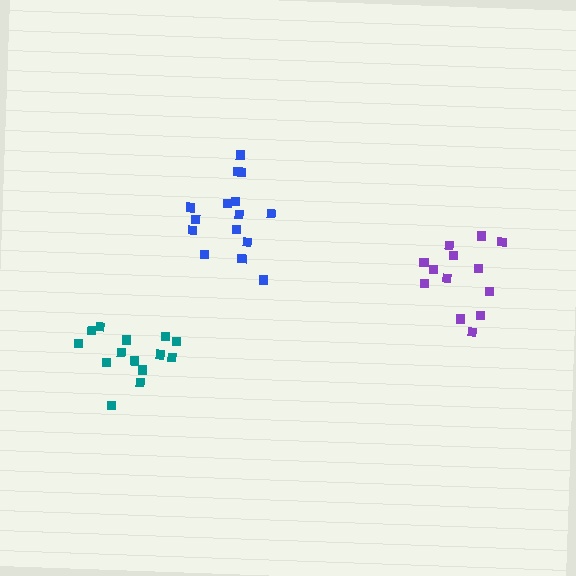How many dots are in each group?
Group 1: 13 dots, Group 2: 15 dots, Group 3: 14 dots (42 total).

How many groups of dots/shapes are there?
There are 3 groups.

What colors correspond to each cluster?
The clusters are colored: purple, blue, teal.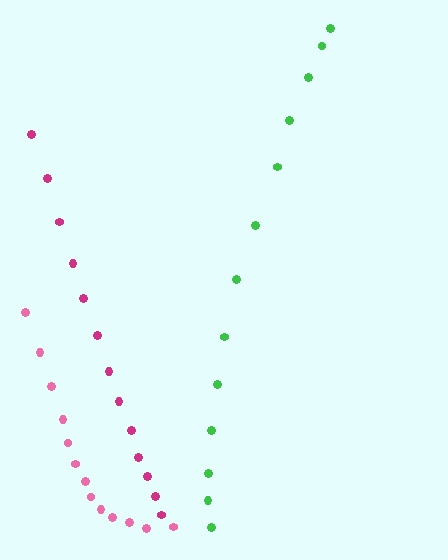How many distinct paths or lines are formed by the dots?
There are 3 distinct paths.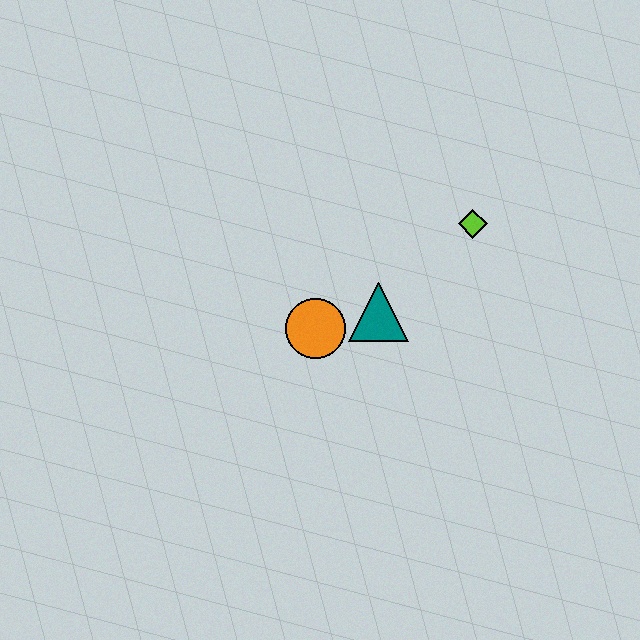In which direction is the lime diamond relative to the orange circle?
The lime diamond is to the right of the orange circle.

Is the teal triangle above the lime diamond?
No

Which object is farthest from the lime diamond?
The orange circle is farthest from the lime diamond.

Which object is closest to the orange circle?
The teal triangle is closest to the orange circle.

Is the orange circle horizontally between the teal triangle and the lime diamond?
No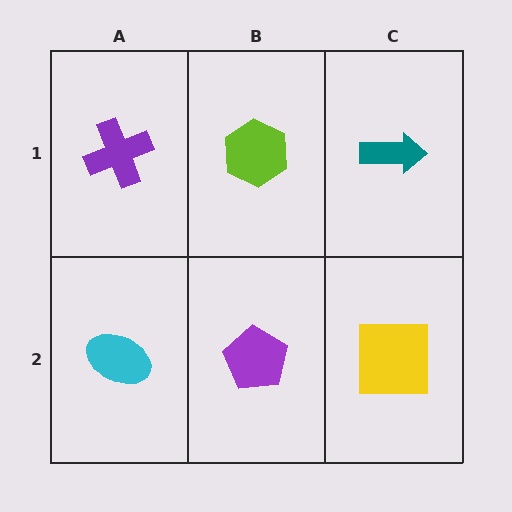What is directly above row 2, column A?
A purple cross.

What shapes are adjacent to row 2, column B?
A lime hexagon (row 1, column B), a cyan ellipse (row 2, column A), a yellow square (row 2, column C).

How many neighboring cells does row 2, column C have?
2.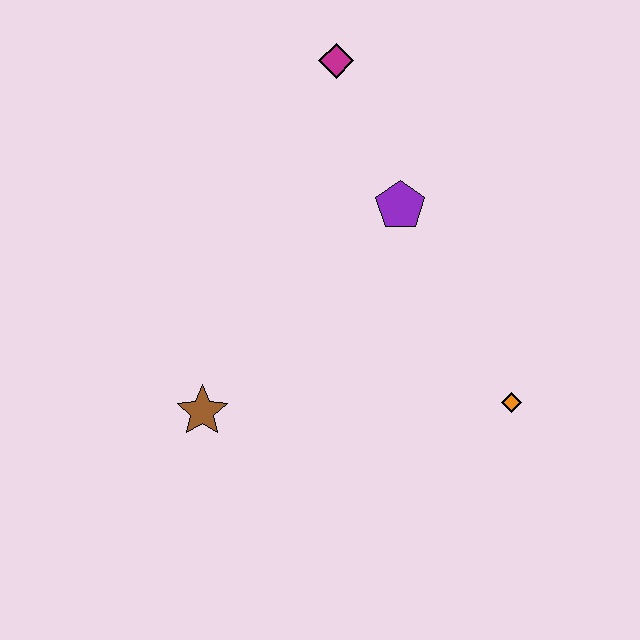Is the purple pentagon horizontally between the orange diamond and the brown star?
Yes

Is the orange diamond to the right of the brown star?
Yes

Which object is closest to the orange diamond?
The purple pentagon is closest to the orange diamond.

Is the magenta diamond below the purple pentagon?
No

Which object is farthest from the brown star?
The magenta diamond is farthest from the brown star.